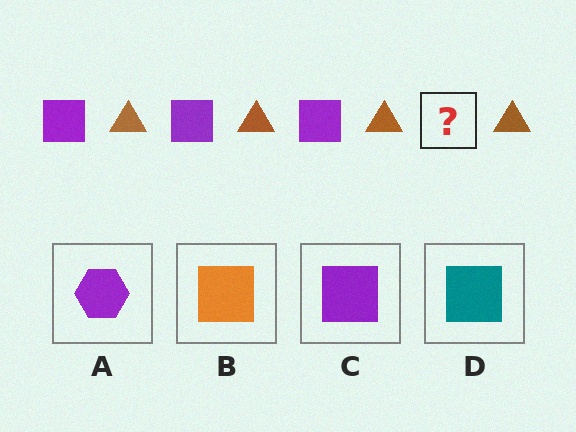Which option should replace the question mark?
Option C.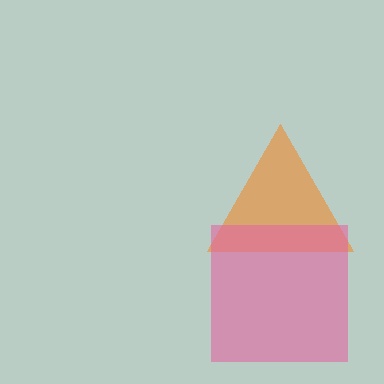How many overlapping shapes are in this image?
There are 2 overlapping shapes in the image.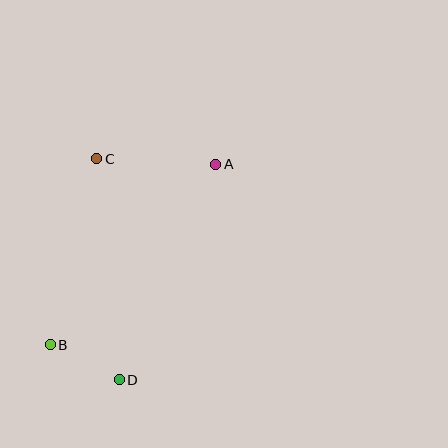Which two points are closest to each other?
Points B and D are closest to each other.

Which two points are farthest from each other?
Points A and B are farthest from each other.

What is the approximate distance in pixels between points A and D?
The distance between A and D is approximately 236 pixels.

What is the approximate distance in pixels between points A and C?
The distance between A and C is approximately 119 pixels.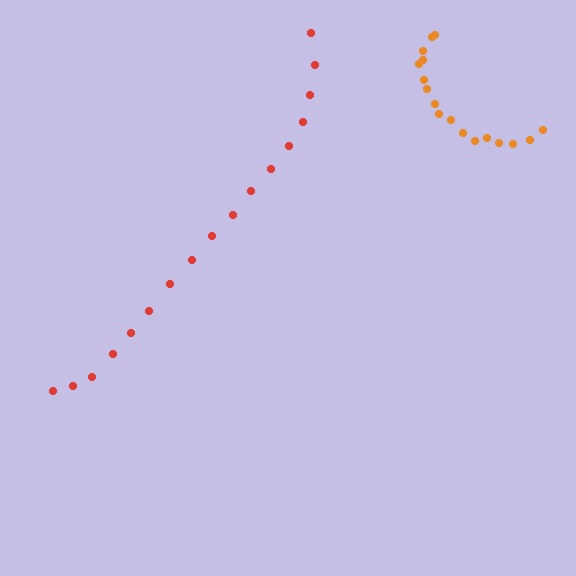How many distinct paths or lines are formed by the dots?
There are 2 distinct paths.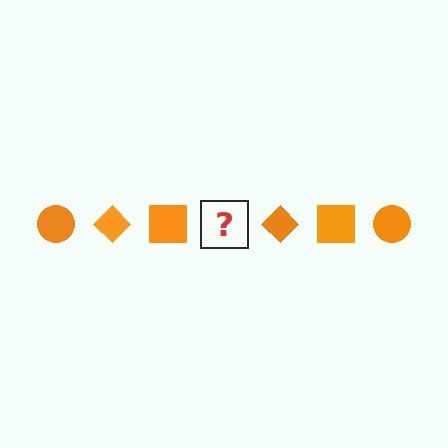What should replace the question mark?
The question mark should be replaced with an orange circle.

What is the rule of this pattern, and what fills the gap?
The rule is that the pattern cycles through circle, diamond, square shapes in orange. The gap should be filled with an orange circle.